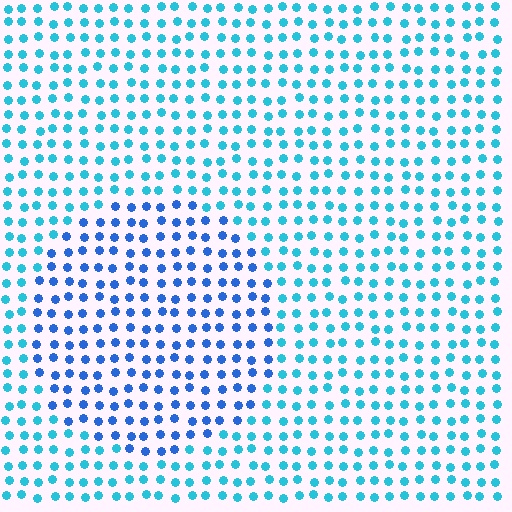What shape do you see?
I see a circle.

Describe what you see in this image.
The image is filled with small cyan elements in a uniform arrangement. A circle-shaped region is visible where the elements are tinted to a slightly different hue, forming a subtle color boundary.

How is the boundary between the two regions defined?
The boundary is defined purely by a slight shift in hue (about 31 degrees). Spacing, size, and orientation are identical on both sides.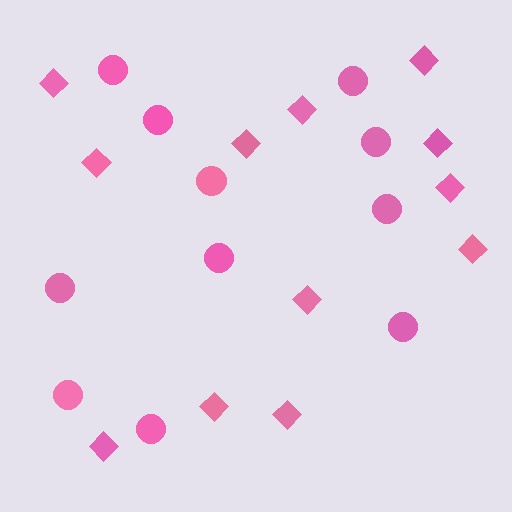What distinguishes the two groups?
There are 2 groups: one group of circles (11) and one group of diamonds (12).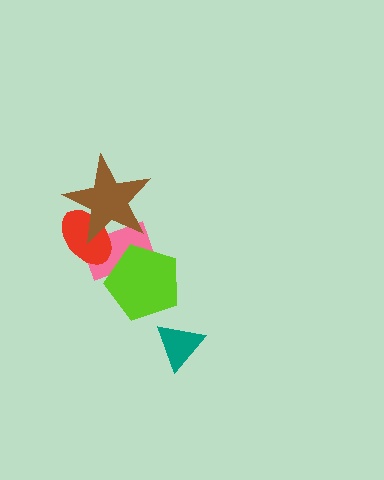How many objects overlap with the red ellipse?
2 objects overlap with the red ellipse.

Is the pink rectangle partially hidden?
Yes, it is partially covered by another shape.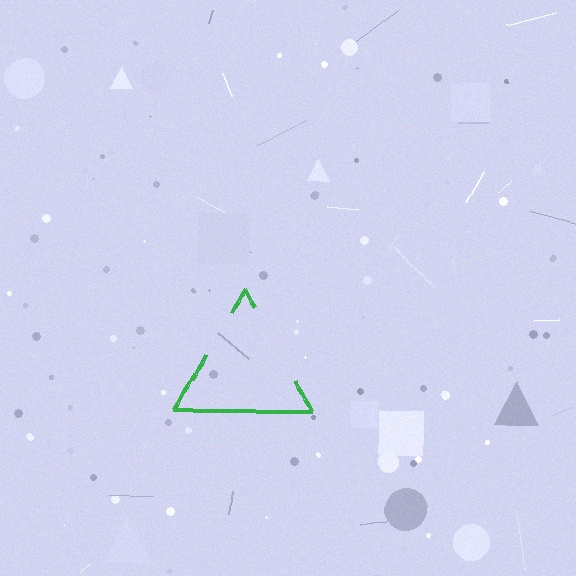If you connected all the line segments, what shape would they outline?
They would outline a triangle.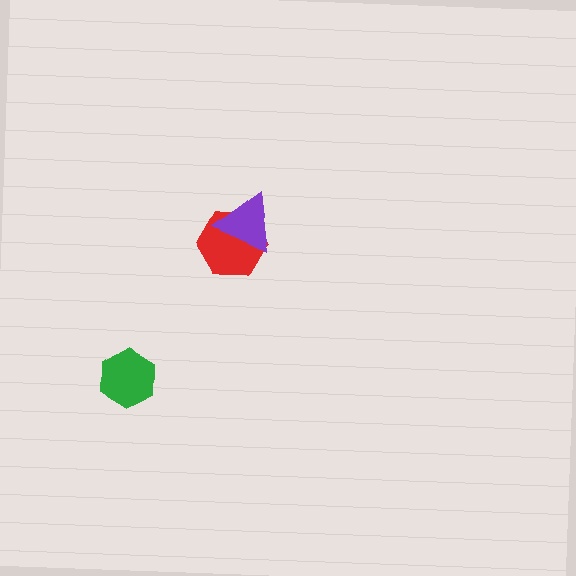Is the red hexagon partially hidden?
Yes, it is partially covered by another shape.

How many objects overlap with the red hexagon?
1 object overlaps with the red hexagon.